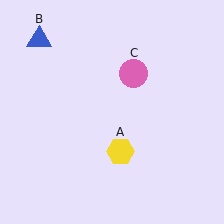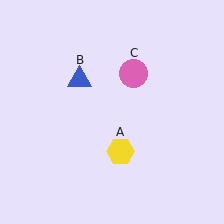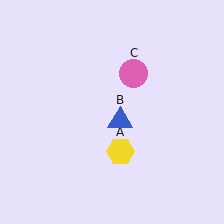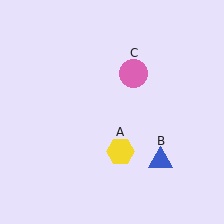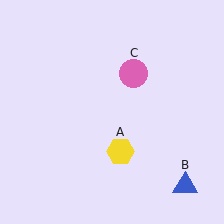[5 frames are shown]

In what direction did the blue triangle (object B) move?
The blue triangle (object B) moved down and to the right.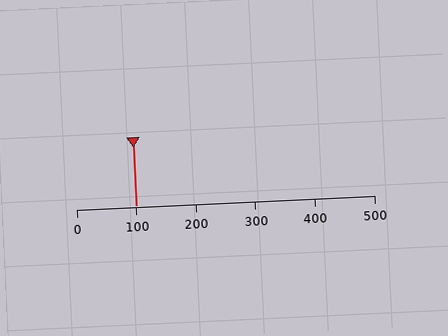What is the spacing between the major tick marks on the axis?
The major ticks are spaced 100 apart.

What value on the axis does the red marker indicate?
The marker indicates approximately 100.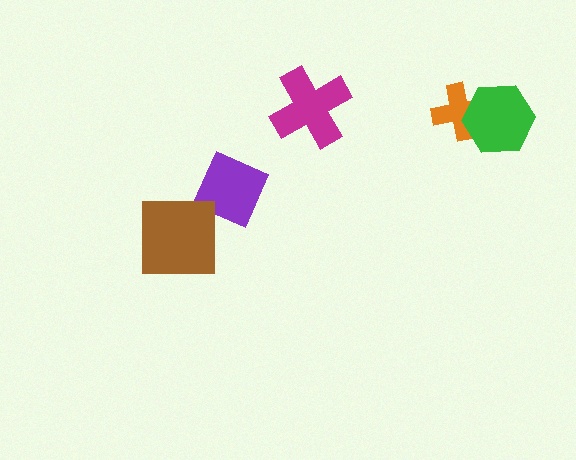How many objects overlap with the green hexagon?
1 object overlaps with the green hexagon.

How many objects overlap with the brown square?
0 objects overlap with the brown square.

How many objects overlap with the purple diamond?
0 objects overlap with the purple diamond.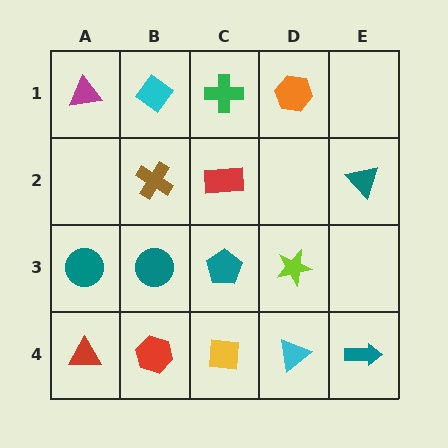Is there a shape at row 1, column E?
No, that cell is empty.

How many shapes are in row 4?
5 shapes.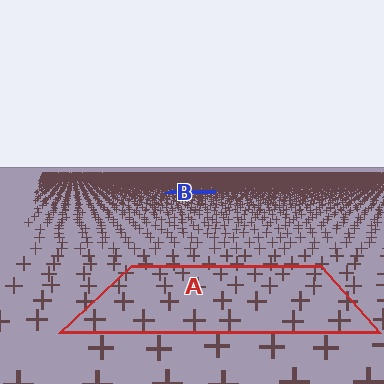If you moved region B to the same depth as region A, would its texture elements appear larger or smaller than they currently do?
They would appear larger. At a closer depth, the same texture elements are projected at a bigger on-screen size.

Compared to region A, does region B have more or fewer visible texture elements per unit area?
Region B has more texture elements per unit area — they are packed more densely because it is farther away.